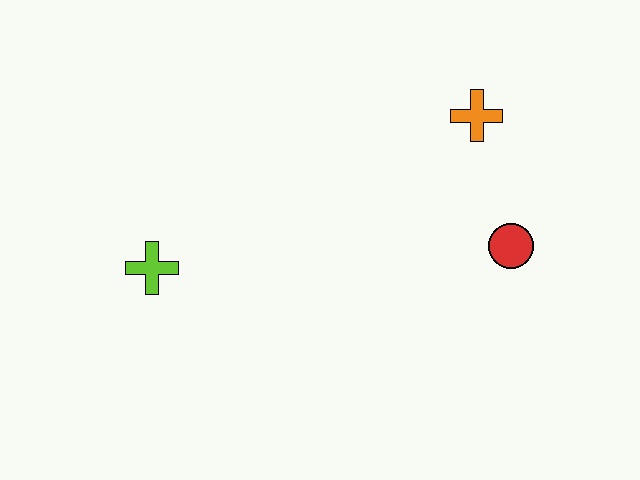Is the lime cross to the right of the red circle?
No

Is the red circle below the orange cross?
Yes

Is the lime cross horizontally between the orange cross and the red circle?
No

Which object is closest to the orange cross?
The red circle is closest to the orange cross.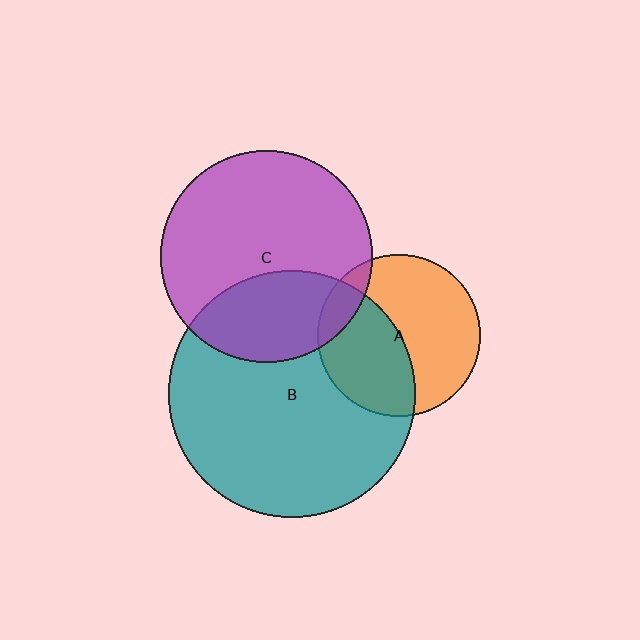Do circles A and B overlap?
Yes.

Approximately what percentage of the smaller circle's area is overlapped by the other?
Approximately 45%.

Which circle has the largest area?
Circle B (teal).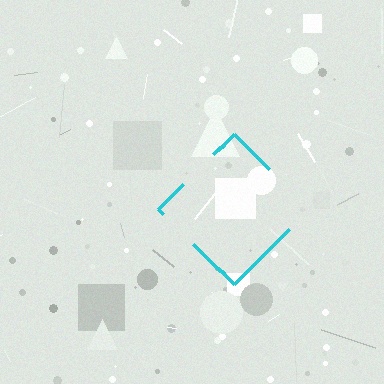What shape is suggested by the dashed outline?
The dashed outline suggests a diamond.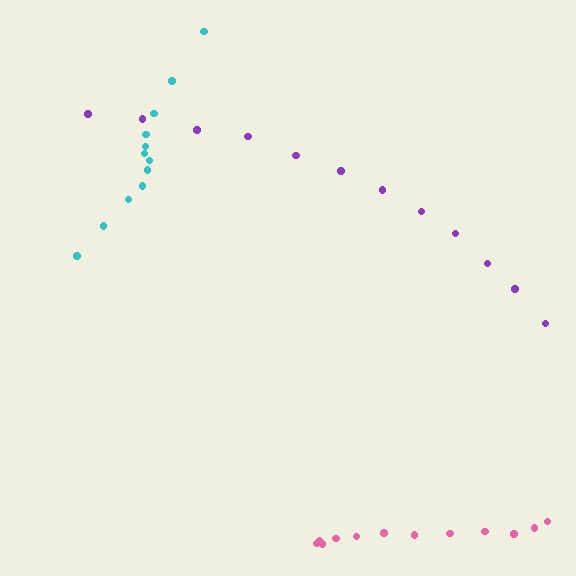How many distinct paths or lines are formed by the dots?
There are 3 distinct paths.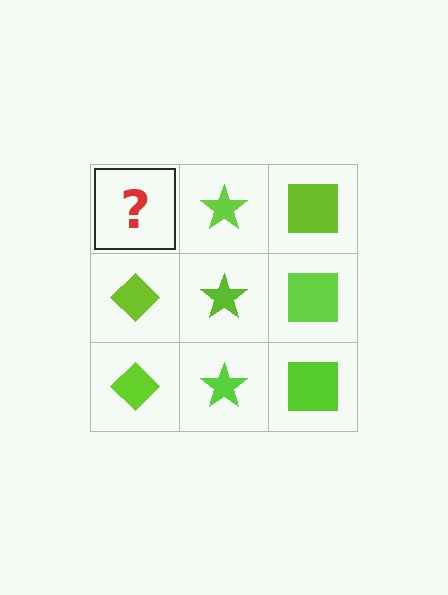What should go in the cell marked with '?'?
The missing cell should contain a lime diamond.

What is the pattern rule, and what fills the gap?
The rule is that each column has a consistent shape. The gap should be filled with a lime diamond.